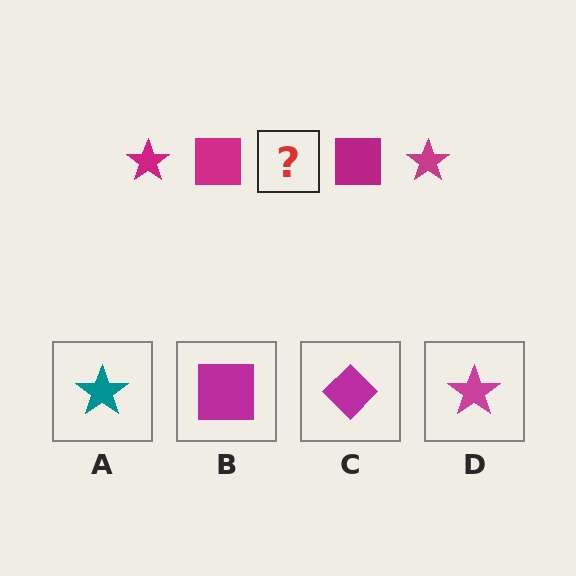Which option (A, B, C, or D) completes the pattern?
D.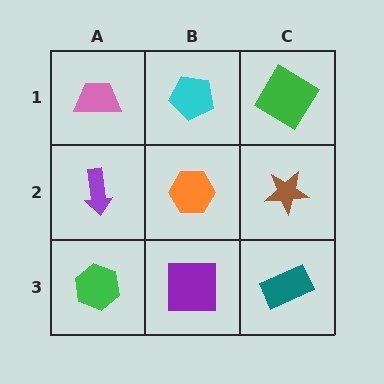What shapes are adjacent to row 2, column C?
A green diamond (row 1, column C), a teal rectangle (row 3, column C), an orange hexagon (row 2, column B).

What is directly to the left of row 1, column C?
A cyan pentagon.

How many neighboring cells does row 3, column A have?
2.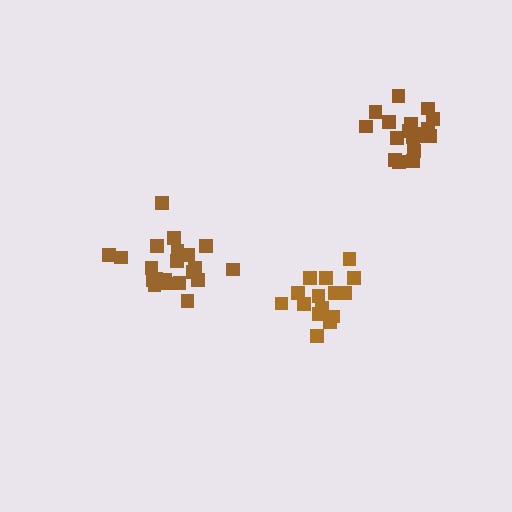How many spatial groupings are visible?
There are 3 spatial groupings.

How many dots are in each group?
Group 1: 21 dots, Group 2: 15 dots, Group 3: 19 dots (55 total).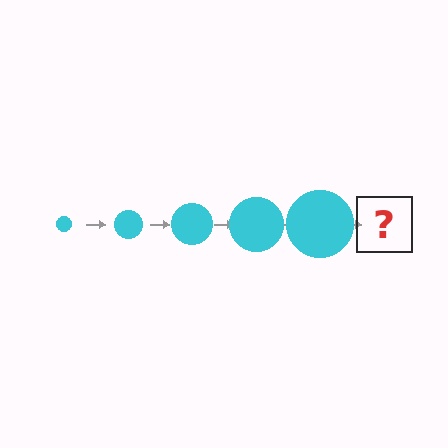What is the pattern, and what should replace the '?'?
The pattern is that the circle gets progressively larger each step. The '?' should be a cyan circle, larger than the previous one.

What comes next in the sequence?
The next element should be a cyan circle, larger than the previous one.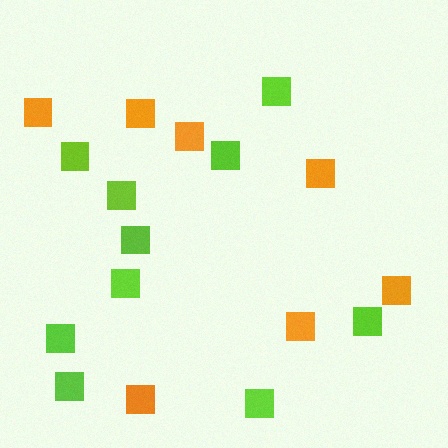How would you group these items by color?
There are 2 groups: one group of orange squares (7) and one group of lime squares (10).